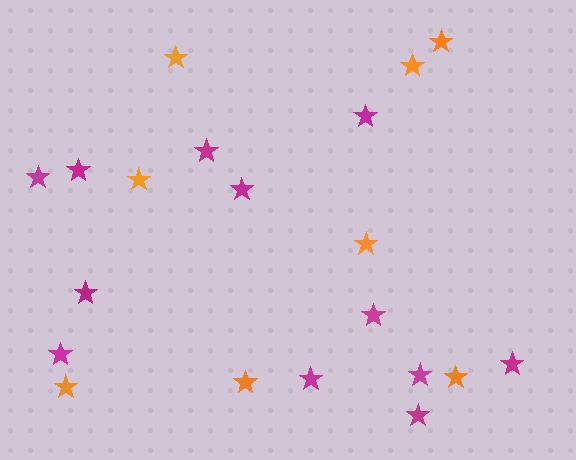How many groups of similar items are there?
There are 2 groups: one group of magenta stars (12) and one group of orange stars (8).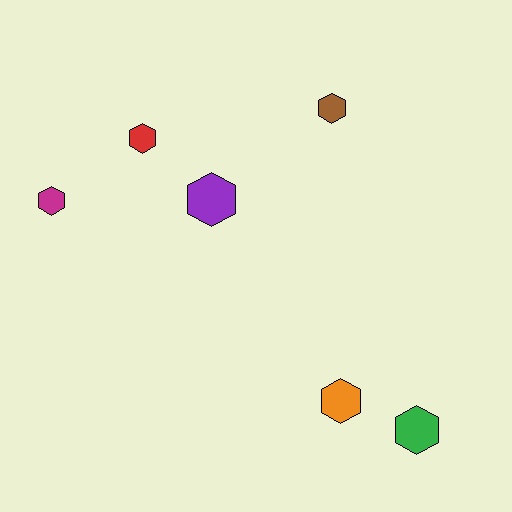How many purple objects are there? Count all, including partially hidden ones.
There is 1 purple object.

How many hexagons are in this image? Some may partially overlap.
There are 6 hexagons.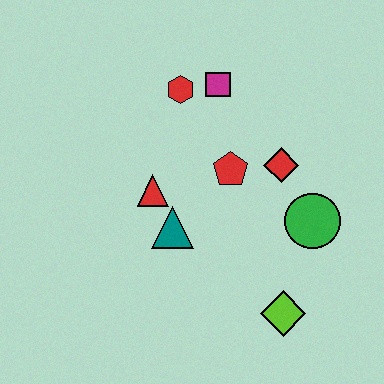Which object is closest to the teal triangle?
The red triangle is closest to the teal triangle.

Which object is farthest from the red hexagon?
The lime diamond is farthest from the red hexagon.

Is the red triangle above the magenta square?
No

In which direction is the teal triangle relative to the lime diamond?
The teal triangle is to the left of the lime diamond.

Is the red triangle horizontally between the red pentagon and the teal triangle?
No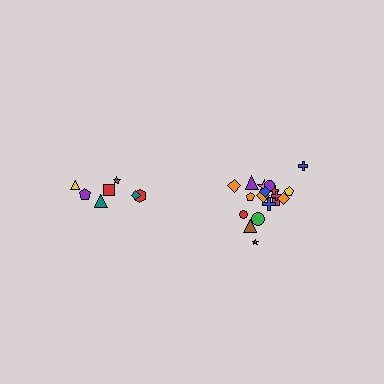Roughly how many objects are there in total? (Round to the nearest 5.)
Roughly 25 objects in total.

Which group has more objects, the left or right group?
The right group.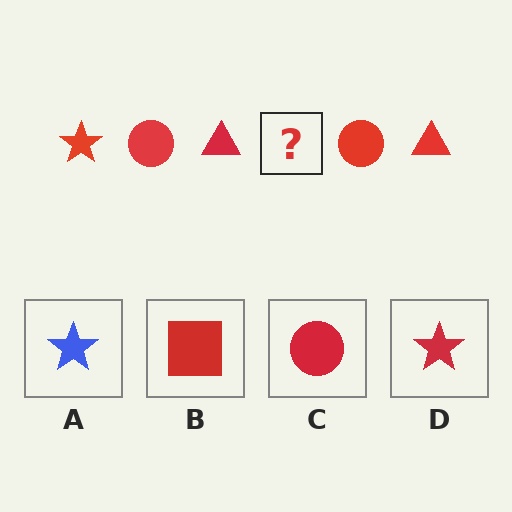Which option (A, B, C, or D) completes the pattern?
D.